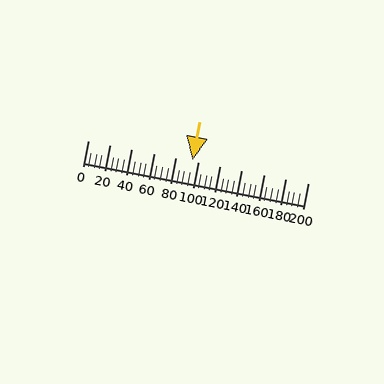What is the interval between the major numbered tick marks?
The major tick marks are spaced 20 units apart.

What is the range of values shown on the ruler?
The ruler shows values from 0 to 200.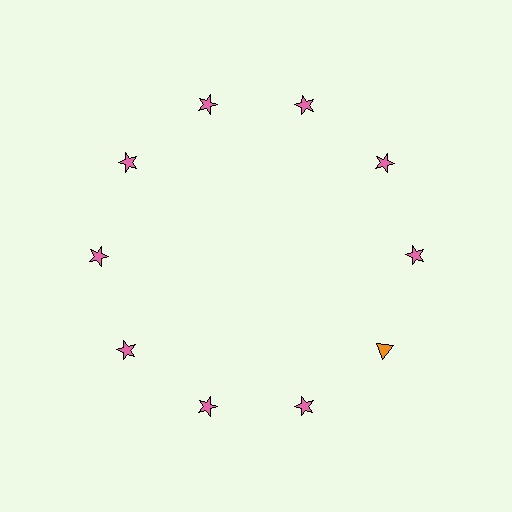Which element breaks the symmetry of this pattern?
The orange triangle at roughly the 4 o'clock position breaks the symmetry. All other shapes are pink stars.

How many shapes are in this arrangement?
There are 10 shapes arranged in a ring pattern.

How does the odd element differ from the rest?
It differs in both color (orange instead of pink) and shape (triangle instead of star).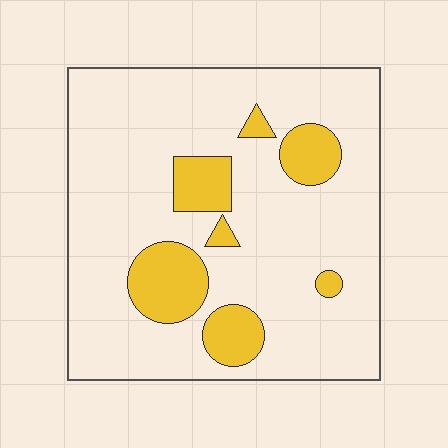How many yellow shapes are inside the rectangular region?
7.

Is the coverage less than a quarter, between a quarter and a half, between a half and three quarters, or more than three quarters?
Less than a quarter.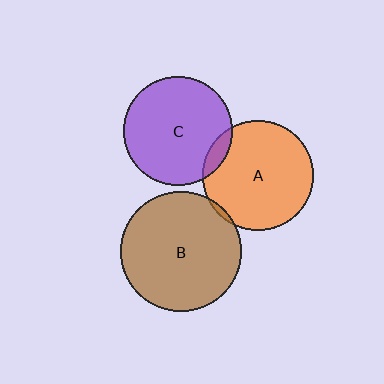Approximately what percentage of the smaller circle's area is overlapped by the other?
Approximately 10%.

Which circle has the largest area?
Circle B (brown).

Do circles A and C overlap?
Yes.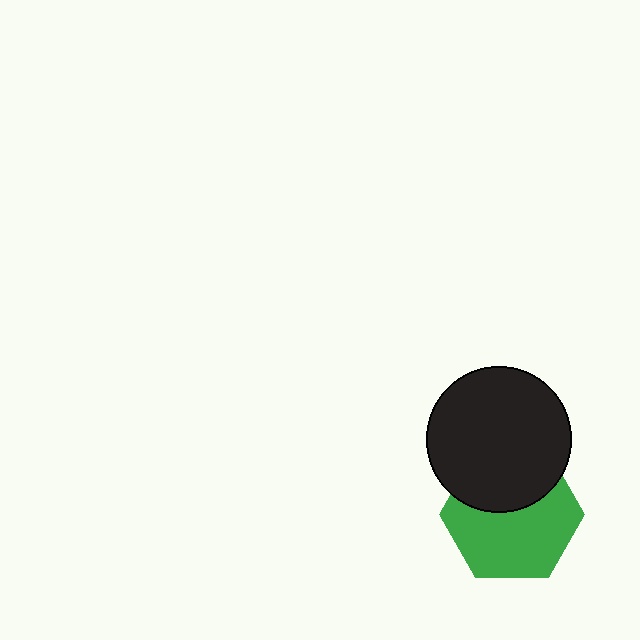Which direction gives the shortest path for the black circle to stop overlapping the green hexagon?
Moving up gives the shortest separation.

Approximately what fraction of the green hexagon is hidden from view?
Roughly 38% of the green hexagon is hidden behind the black circle.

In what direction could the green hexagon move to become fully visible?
The green hexagon could move down. That would shift it out from behind the black circle entirely.